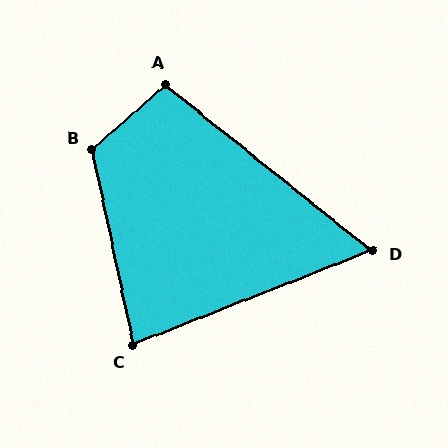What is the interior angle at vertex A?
Approximately 99 degrees (obtuse).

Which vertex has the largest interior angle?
B, at approximately 120 degrees.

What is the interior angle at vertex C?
Approximately 81 degrees (acute).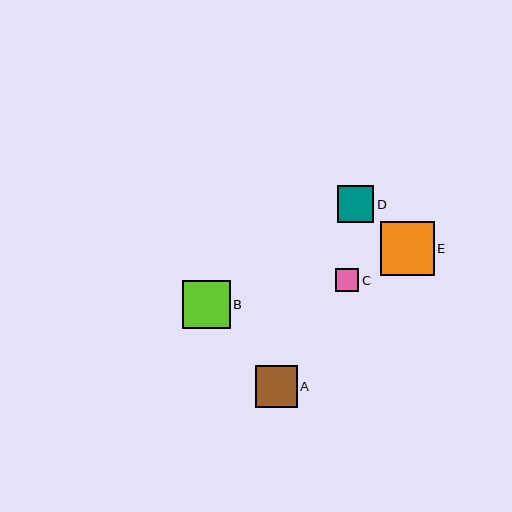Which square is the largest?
Square E is the largest with a size of approximately 54 pixels.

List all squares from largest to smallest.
From largest to smallest: E, B, A, D, C.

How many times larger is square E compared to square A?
Square E is approximately 1.3 times the size of square A.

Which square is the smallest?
Square C is the smallest with a size of approximately 23 pixels.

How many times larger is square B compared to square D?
Square B is approximately 1.3 times the size of square D.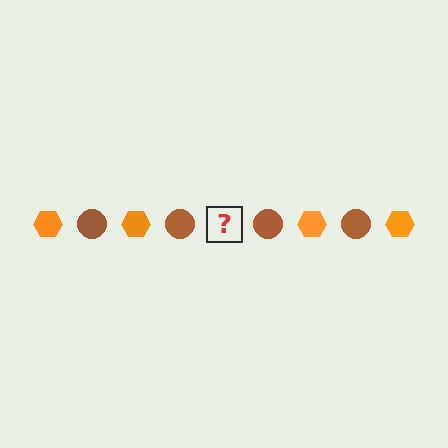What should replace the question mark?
The question mark should be replaced with an orange hexagon.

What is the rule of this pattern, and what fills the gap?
The rule is that the pattern alternates between orange hexagon and brown circle. The gap should be filled with an orange hexagon.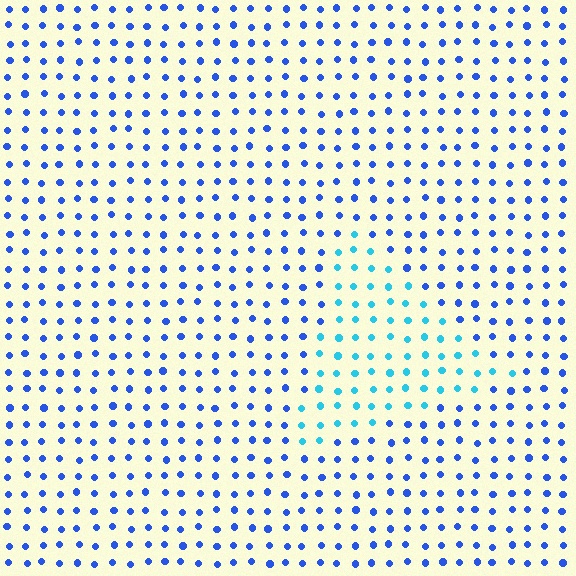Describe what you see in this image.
The image is filled with small blue elements in a uniform arrangement. A triangle-shaped region is visible where the elements are tinted to a slightly different hue, forming a subtle color boundary.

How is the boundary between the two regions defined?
The boundary is defined purely by a slight shift in hue (about 37 degrees). Spacing, size, and orientation are identical on both sides.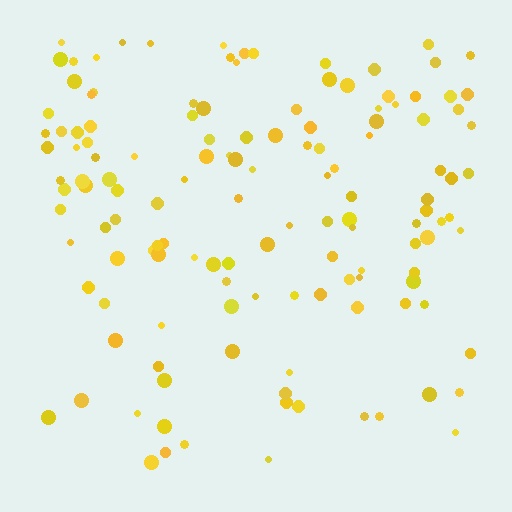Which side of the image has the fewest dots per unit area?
The bottom.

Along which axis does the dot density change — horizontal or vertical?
Vertical.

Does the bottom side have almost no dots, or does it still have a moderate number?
Still a moderate number, just noticeably fewer than the top.